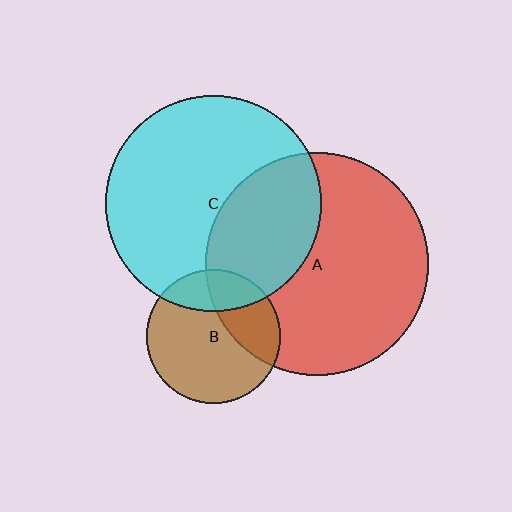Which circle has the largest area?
Circle A (red).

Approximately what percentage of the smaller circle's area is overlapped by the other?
Approximately 30%.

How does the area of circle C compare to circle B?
Approximately 2.6 times.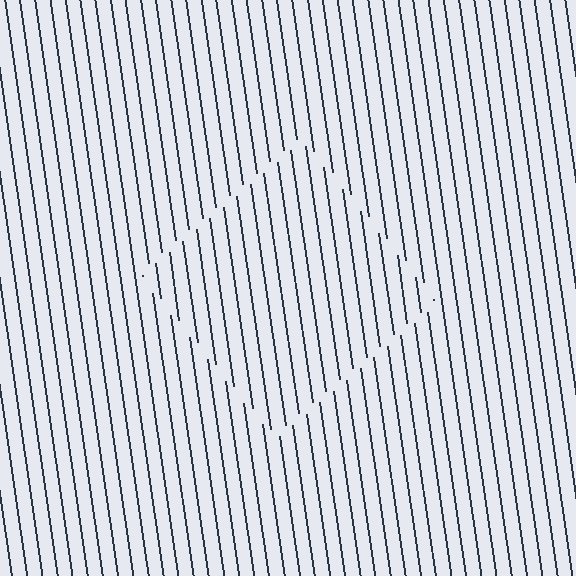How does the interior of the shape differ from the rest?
The interior of the shape contains the same grating, shifted by half a period — the contour is defined by the phase discontinuity where line-ends from the inner and outer gratings abut.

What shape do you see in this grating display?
An illusory square. The interior of the shape contains the same grating, shifted by half a period — the contour is defined by the phase discontinuity where line-ends from the inner and outer gratings abut.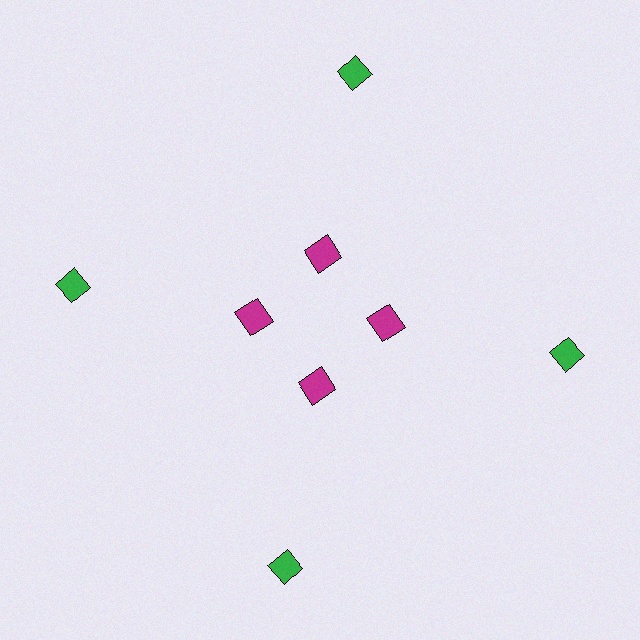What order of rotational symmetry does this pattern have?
This pattern has 4-fold rotational symmetry.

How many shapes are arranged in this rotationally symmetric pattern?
There are 8 shapes, arranged in 4 groups of 2.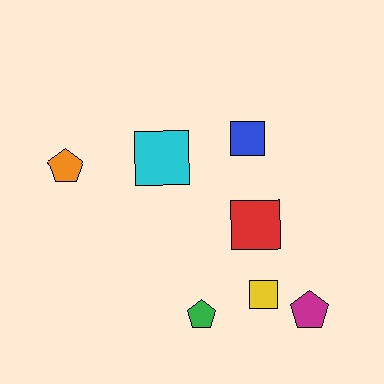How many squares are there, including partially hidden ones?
There are 4 squares.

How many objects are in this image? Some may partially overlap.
There are 7 objects.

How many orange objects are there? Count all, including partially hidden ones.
There is 1 orange object.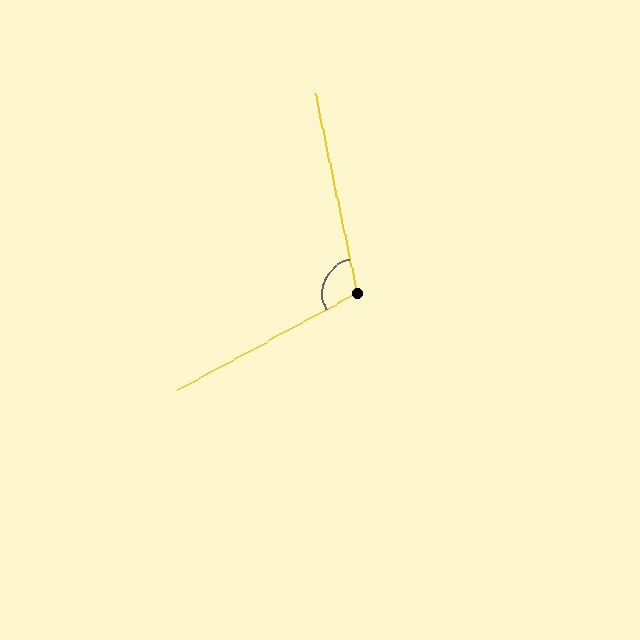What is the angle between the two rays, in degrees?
Approximately 107 degrees.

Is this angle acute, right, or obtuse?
It is obtuse.